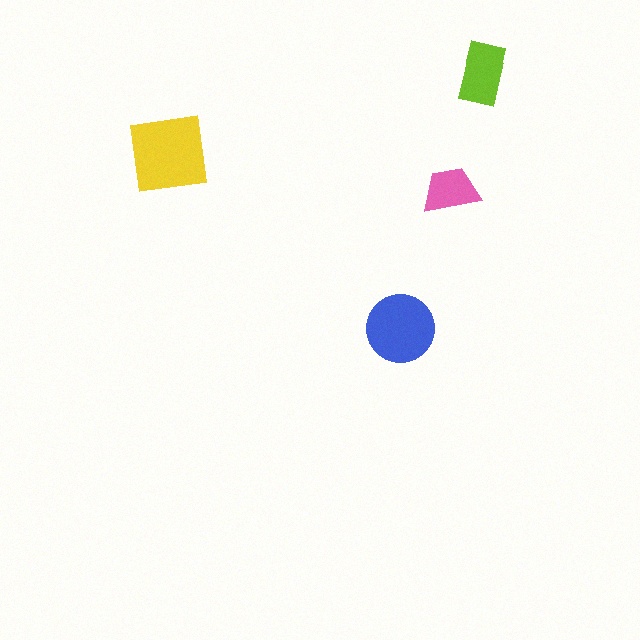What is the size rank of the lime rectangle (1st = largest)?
3rd.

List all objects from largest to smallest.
The yellow square, the blue circle, the lime rectangle, the pink trapezoid.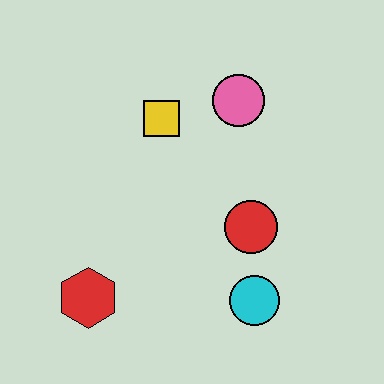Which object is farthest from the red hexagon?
The pink circle is farthest from the red hexagon.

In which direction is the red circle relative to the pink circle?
The red circle is below the pink circle.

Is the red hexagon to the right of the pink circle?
No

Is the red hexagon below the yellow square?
Yes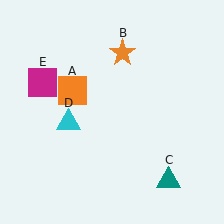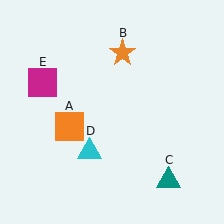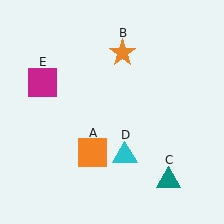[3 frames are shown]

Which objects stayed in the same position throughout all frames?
Orange star (object B) and teal triangle (object C) and magenta square (object E) remained stationary.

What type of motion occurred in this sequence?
The orange square (object A), cyan triangle (object D) rotated counterclockwise around the center of the scene.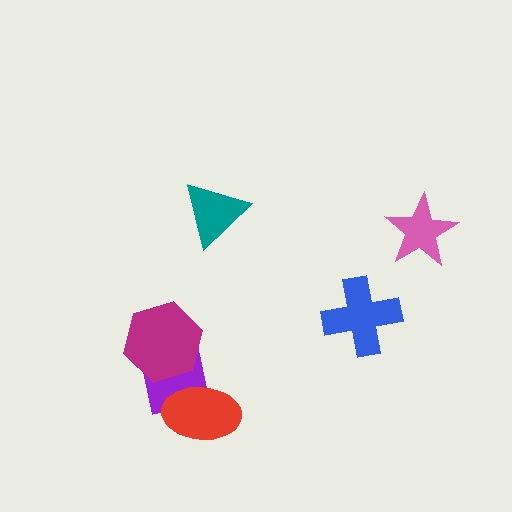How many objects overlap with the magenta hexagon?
1 object overlaps with the magenta hexagon.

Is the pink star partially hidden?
No, no other shape covers it.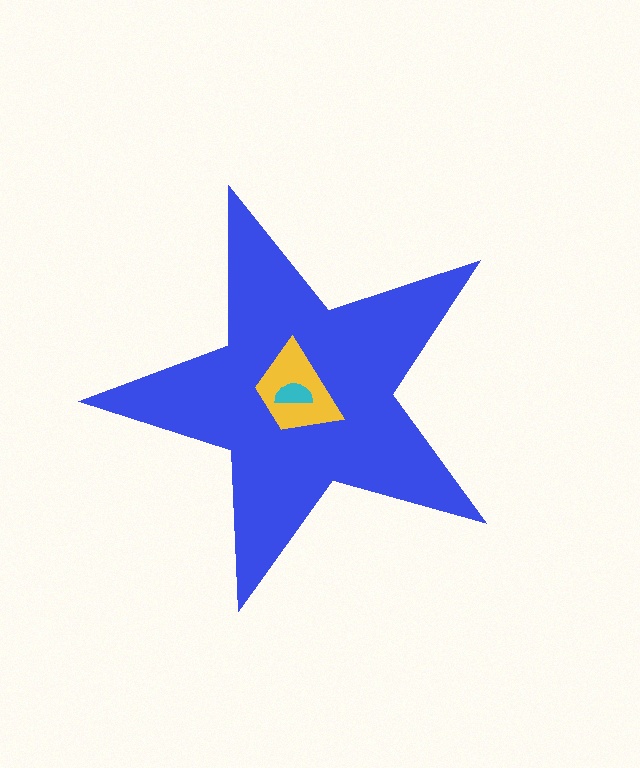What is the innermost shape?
The cyan semicircle.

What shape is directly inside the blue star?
The yellow trapezoid.